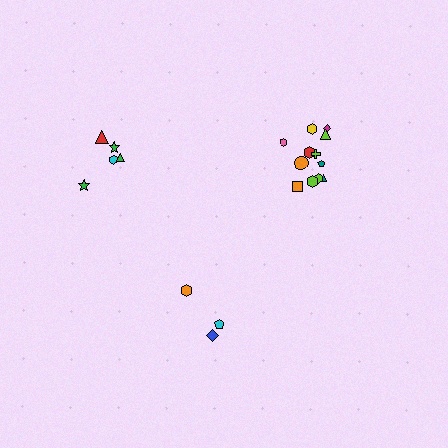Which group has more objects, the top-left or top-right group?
The top-right group.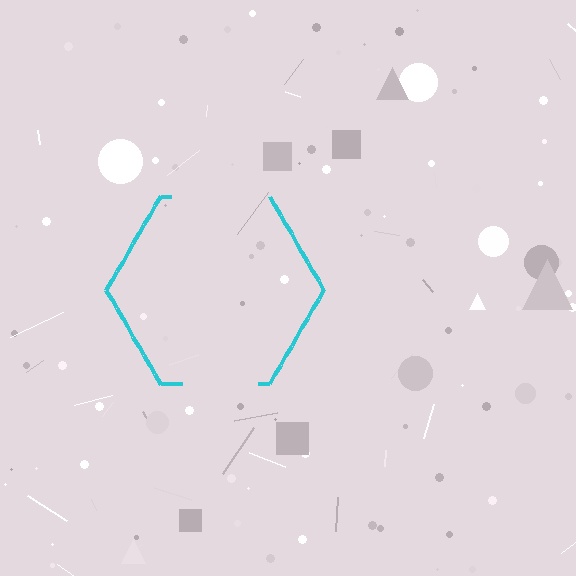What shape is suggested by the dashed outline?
The dashed outline suggests a hexagon.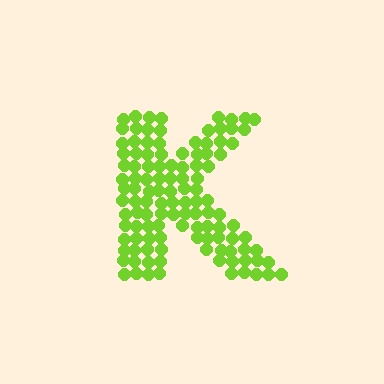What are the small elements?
The small elements are circles.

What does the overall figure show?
The overall figure shows the letter K.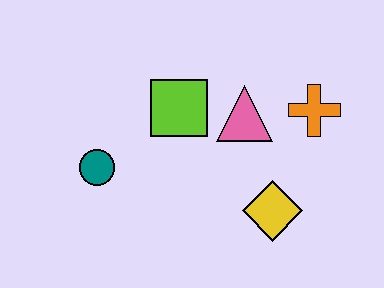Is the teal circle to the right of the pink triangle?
No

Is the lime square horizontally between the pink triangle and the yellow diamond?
No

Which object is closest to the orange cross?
The pink triangle is closest to the orange cross.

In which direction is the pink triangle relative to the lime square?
The pink triangle is to the right of the lime square.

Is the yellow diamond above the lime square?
No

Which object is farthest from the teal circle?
The orange cross is farthest from the teal circle.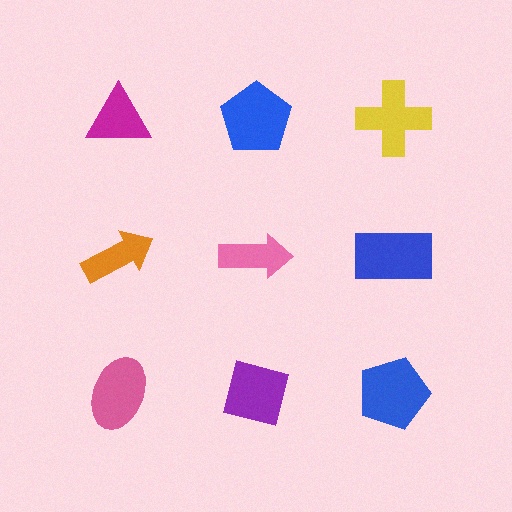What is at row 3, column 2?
A purple square.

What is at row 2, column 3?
A blue rectangle.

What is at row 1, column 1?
A magenta triangle.